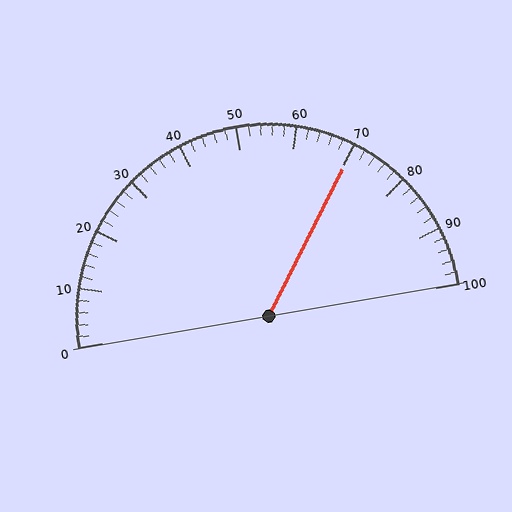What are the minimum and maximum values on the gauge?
The gauge ranges from 0 to 100.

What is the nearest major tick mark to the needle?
The nearest major tick mark is 70.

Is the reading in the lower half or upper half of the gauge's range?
The reading is in the upper half of the range (0 to 100).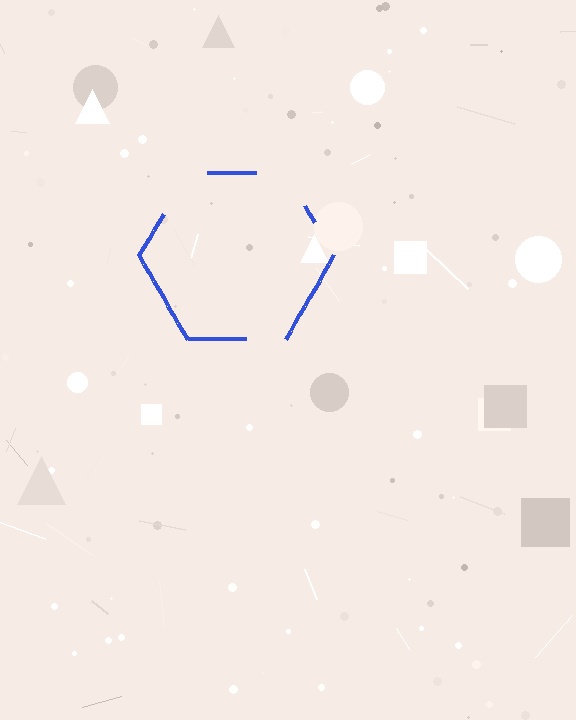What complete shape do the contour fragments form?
The contour fragments form a hexagon.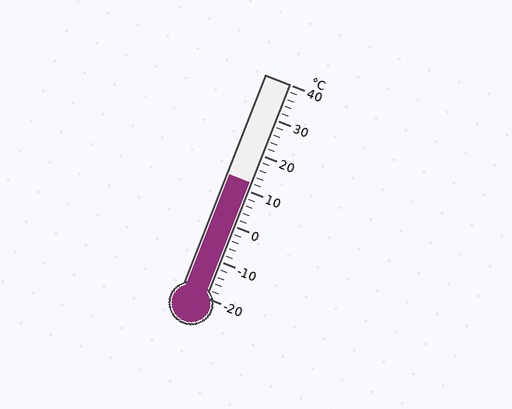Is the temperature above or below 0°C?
The temperature is above 0°C.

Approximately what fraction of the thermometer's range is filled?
The thermometer is filled to approximately 55% of its range.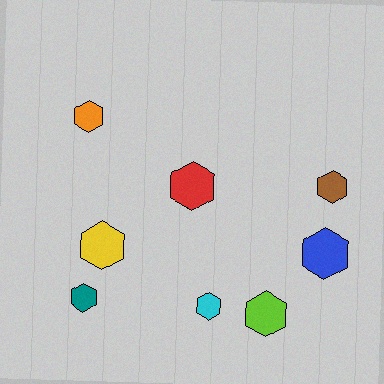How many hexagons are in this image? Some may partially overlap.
There are 8 hexagons.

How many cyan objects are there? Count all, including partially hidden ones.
There is 1 cyan object.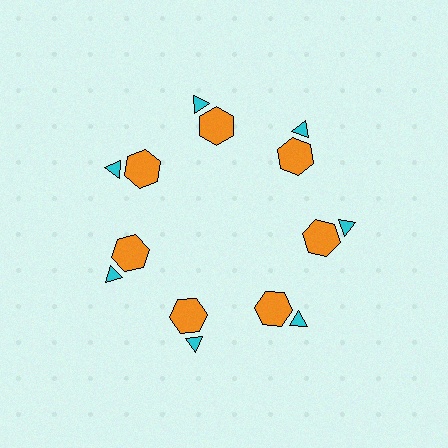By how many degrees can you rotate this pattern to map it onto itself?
The pattern maps onto itself every 51 degrees of rotation.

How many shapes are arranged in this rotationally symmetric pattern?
There are 14 shapes, arranged in 7 groups of 2.